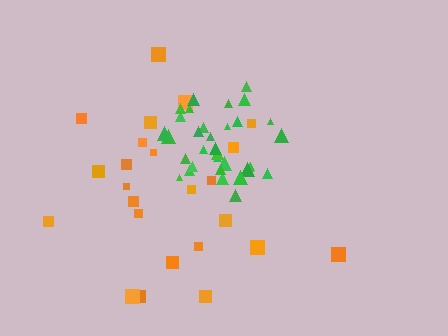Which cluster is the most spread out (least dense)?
Orange.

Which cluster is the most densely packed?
Green.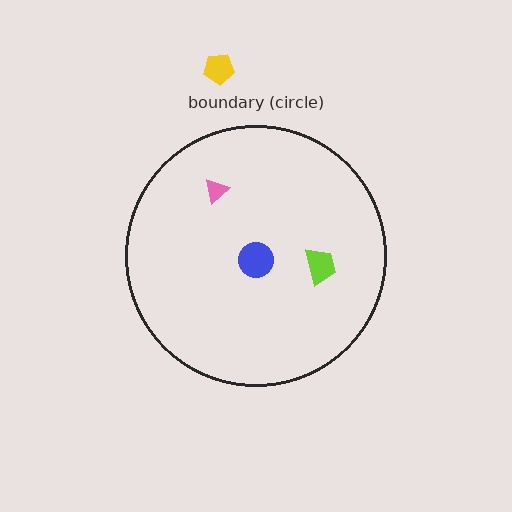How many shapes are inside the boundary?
3 inside, 1 outside.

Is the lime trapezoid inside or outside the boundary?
Inside.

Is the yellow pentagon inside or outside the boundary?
Outside.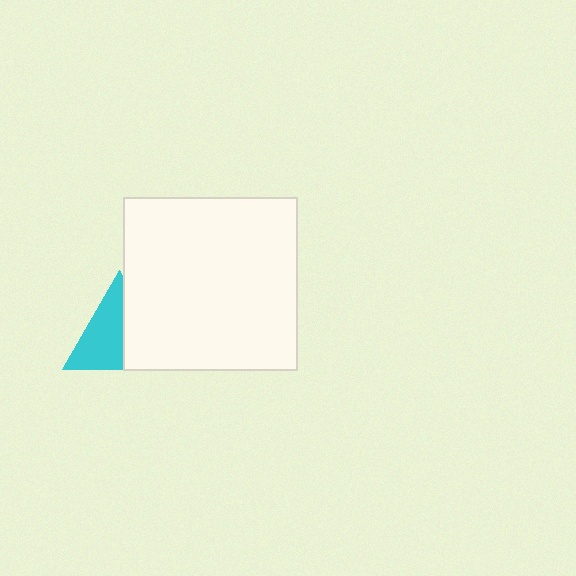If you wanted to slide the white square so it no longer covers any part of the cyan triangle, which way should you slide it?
Slide it right — that is the most direct way to separate the two shapes.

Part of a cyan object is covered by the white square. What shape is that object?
It is a triangle.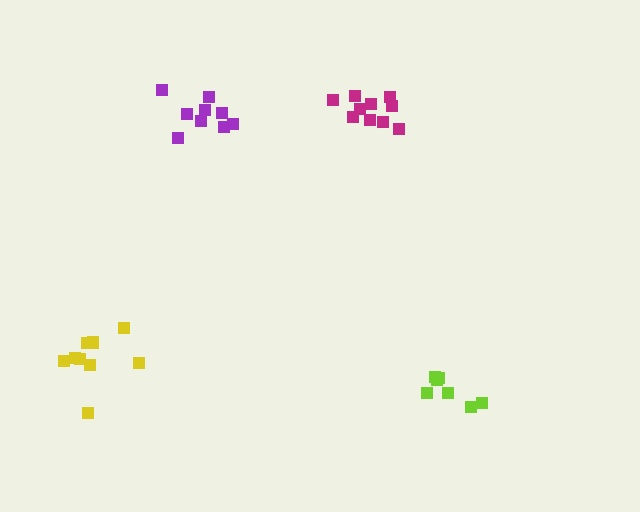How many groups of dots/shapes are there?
There are 4 groups.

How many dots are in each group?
Group 1: 7 dots, Group 2: 10 dots, Group 3: 9 dots, Group 4: 9 dots (35 total).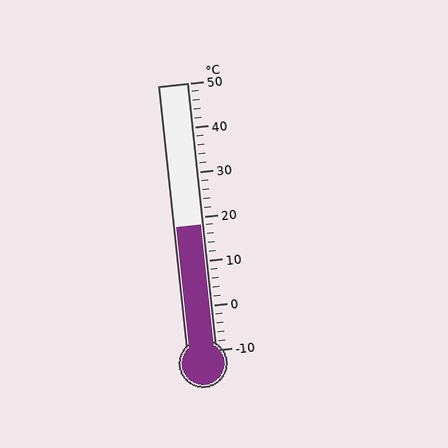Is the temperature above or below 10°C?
The temperature is above 10°C.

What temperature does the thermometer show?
The thermometer shows approximately 18°C.